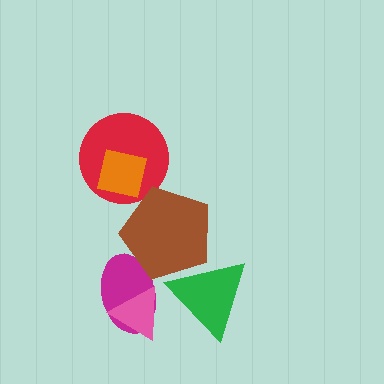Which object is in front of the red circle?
The orange square is in front of the red circle.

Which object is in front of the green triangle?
The brown pentagon is in front of the green triangle.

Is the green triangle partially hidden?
Yes, it is partially covered by another shape.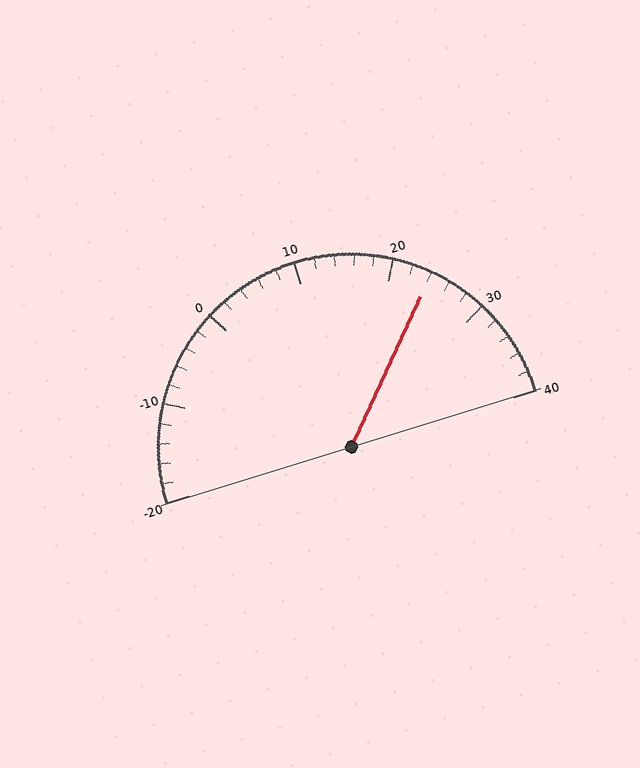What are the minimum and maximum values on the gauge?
The gauge ranges from -20 to 40.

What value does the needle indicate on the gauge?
The needle indicates approximately 24.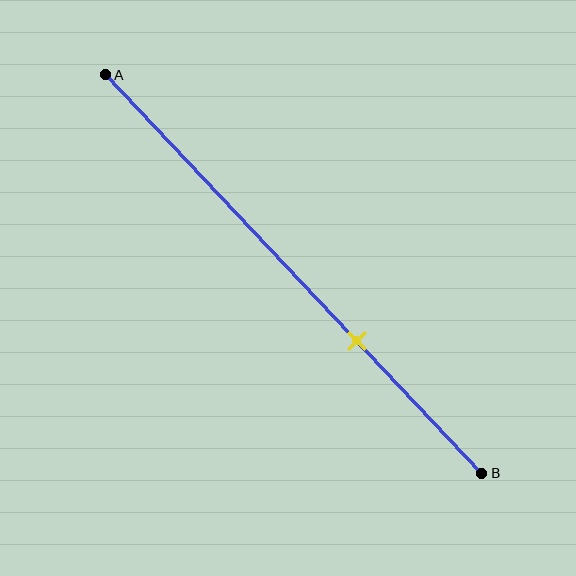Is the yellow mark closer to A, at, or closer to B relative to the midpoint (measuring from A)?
The yellow mark is closer to point B than the midpoint of segment AB.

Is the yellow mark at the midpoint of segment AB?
No, the mark is at about 65% from A, not at the 50% midpoint.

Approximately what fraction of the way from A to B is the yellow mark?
The yellow mark is approximately 65% of the way from A to B.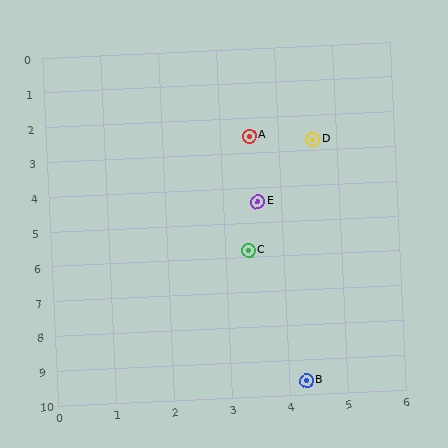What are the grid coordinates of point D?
Point D is at approximately (4.6, 2.7).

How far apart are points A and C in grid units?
Points A and C are about 3.3 grid units apart.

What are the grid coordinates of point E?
Point E is at approximately (3.6, 4.4).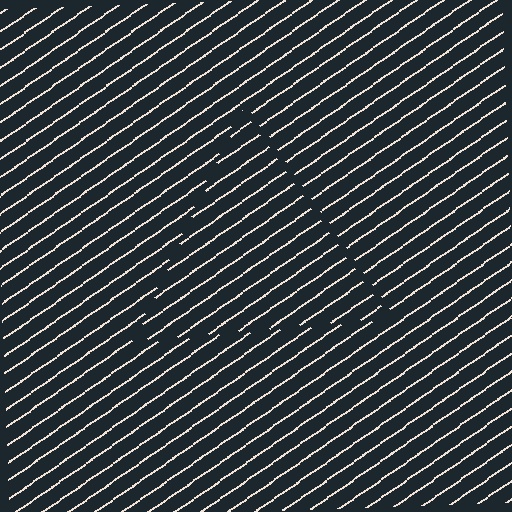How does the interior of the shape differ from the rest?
The interior of the shape contains the same grating, shifted by half a period — the contour is defined by the phase discontinuity where line-ends from the inner and outer gratings abut.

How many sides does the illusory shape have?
3 sides — the line-ends trace a triangle.